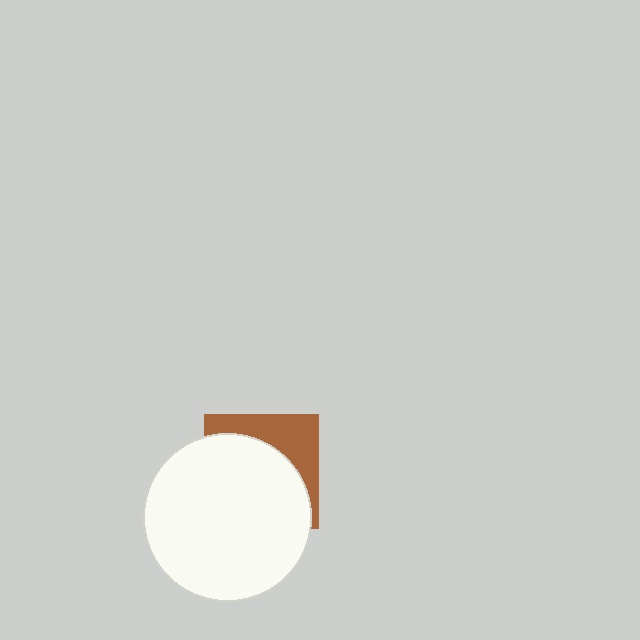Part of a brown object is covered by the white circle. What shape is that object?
It is a square.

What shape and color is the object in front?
The object in front is a white circle.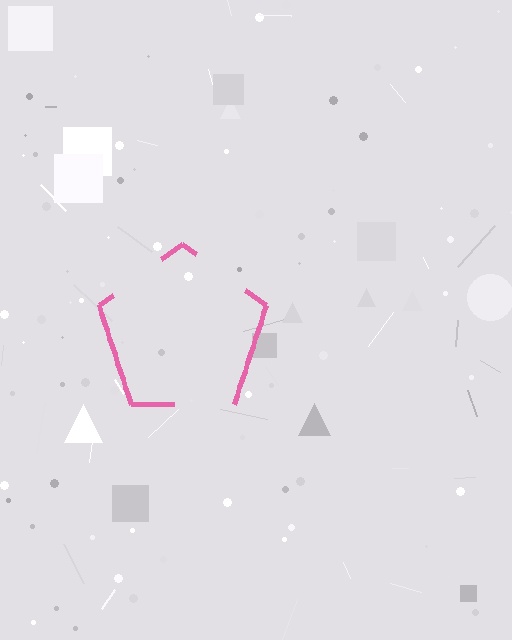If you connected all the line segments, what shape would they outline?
They would outline a pentagon.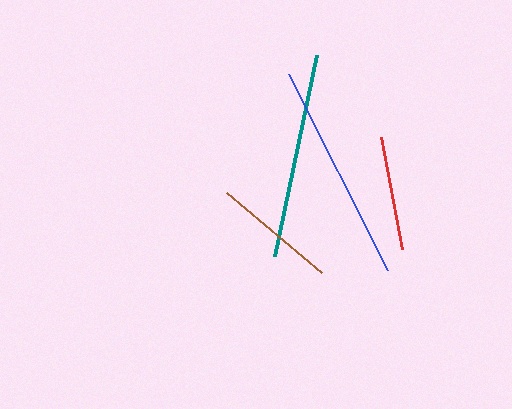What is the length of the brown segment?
The brown segment is approximately 124 pixels long.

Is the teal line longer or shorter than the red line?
The teal line is longer than the red line.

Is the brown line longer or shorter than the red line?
The brown line is longer than the red line.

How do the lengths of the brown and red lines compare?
The brown and red lines are approximately the same length.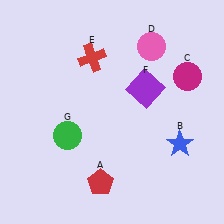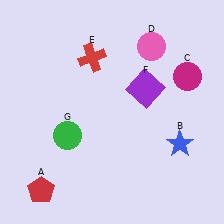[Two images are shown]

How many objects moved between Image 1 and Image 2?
1 object moved between the two images.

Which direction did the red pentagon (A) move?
The red pentagon (A) moved left.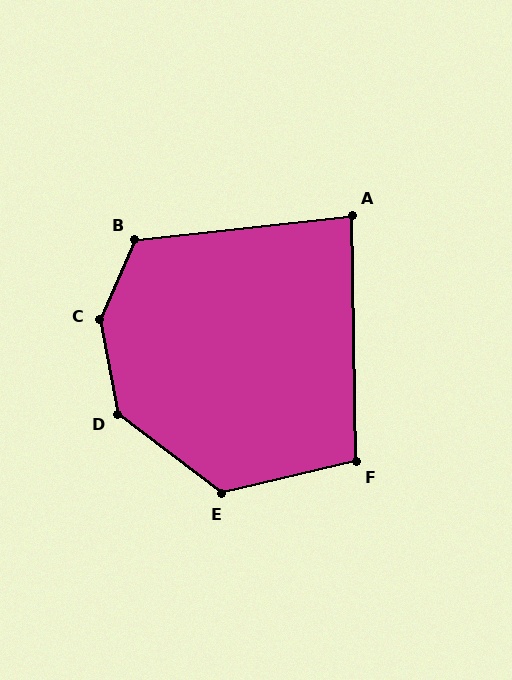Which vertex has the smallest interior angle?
A, at approximately 85 degrees.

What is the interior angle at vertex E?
Approximately 129 degrees (obtuse).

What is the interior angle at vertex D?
Approximately 138 degrees (obtuse).